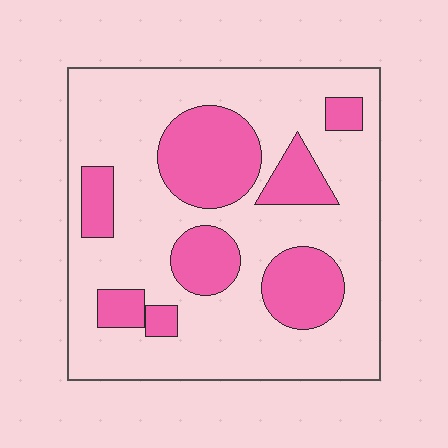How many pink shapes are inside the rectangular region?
8.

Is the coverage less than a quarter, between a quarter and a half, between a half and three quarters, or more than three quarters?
Between a quarter and a half.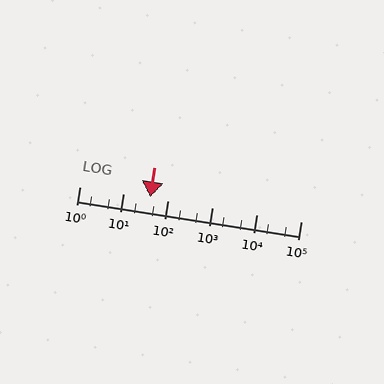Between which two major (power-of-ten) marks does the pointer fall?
The pointer is between 10 and 100.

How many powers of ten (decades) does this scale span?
The scale spans 5 decades, from 1 to 100000.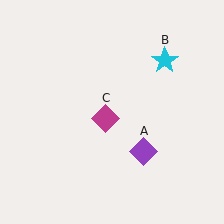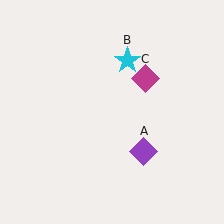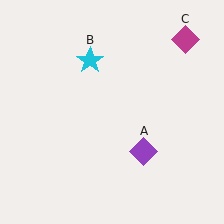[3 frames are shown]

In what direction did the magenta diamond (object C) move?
The magenta diamond (object C) moved up and to the right.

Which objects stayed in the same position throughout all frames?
Purple diamond (object A) remained stationary.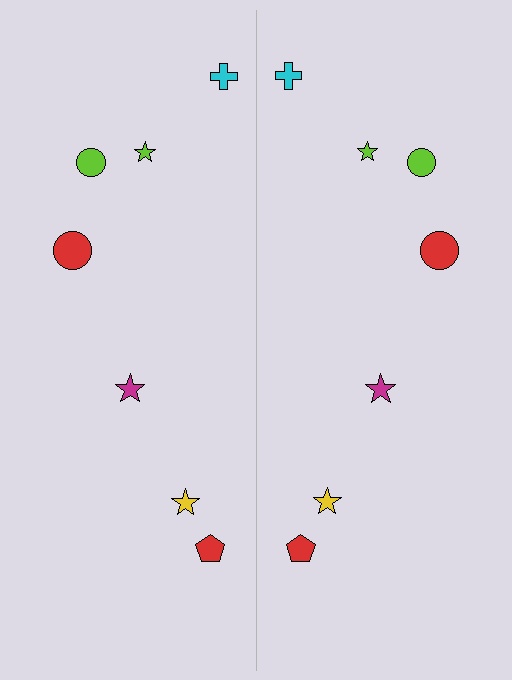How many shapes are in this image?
There are 14 shapes in this image.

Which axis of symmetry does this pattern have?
The pattern has a vertical axis of symmetry running through the center of the image.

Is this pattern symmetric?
Yes, this pattern has bilateral (reflection) symmetry.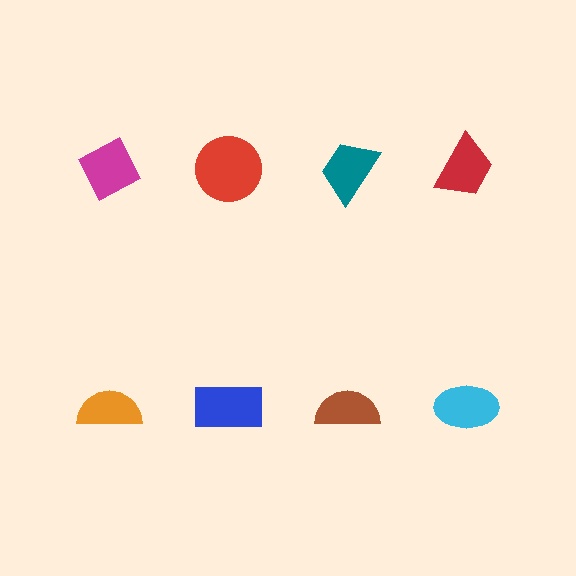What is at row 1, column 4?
A red trapezoid.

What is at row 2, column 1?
An orange semicircle.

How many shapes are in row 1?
4 shapes.